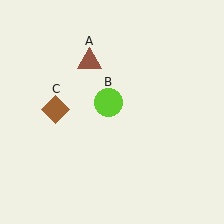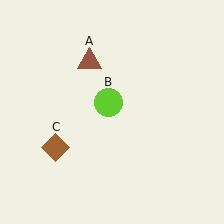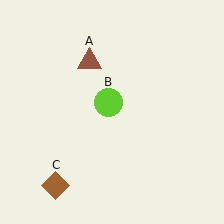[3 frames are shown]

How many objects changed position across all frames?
1 object changed position: brown diamond (object C).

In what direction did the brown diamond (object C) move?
The brown diamond (object C) moved down.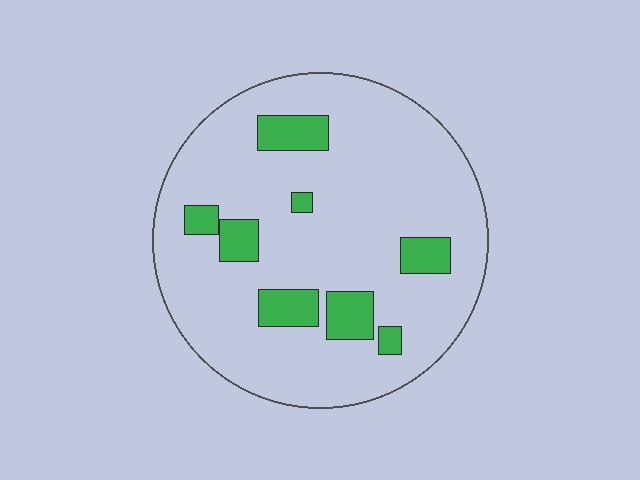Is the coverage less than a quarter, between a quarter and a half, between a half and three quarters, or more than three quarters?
Less than a quarter.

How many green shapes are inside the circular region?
8.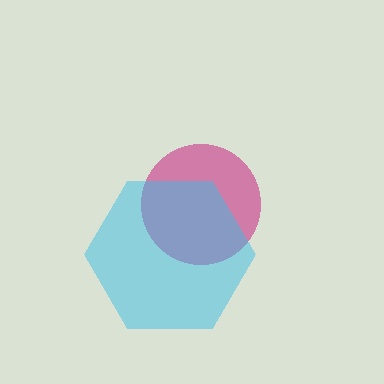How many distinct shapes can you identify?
There are 2 distinct shapes: a magenta circle, a cyan hexagon.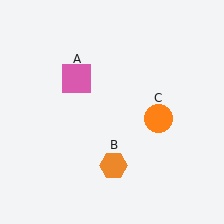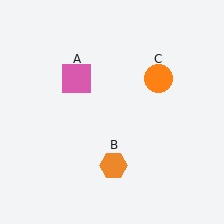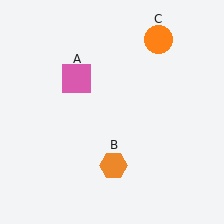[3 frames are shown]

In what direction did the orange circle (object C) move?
The orange circle (object C) moved up.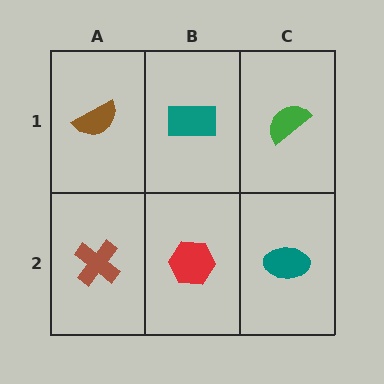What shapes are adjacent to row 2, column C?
A green semicircle (row 1, column C), a red hexagon (row 2, column B).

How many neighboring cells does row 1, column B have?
3.